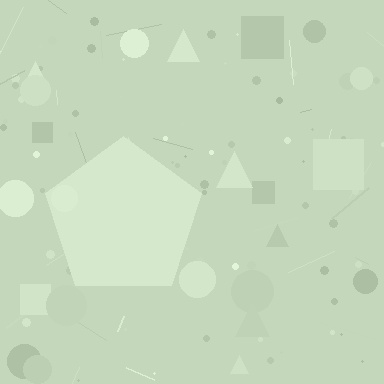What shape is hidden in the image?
A pentagon is hidden in the image.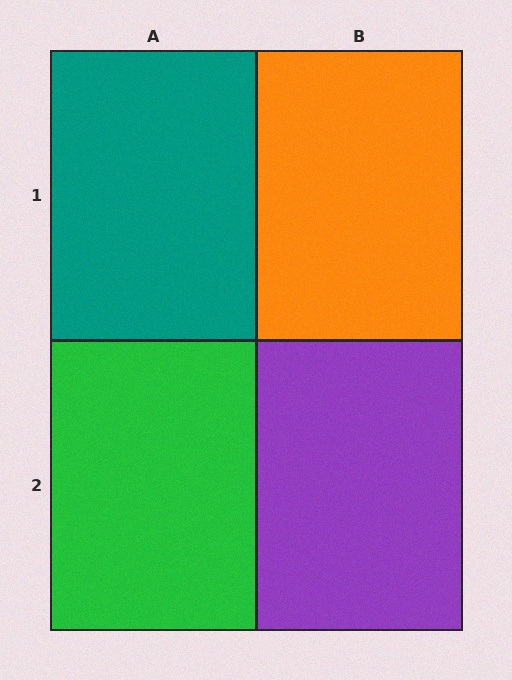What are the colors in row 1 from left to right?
Teal, orange.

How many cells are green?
1 cell is green.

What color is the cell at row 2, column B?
Purple.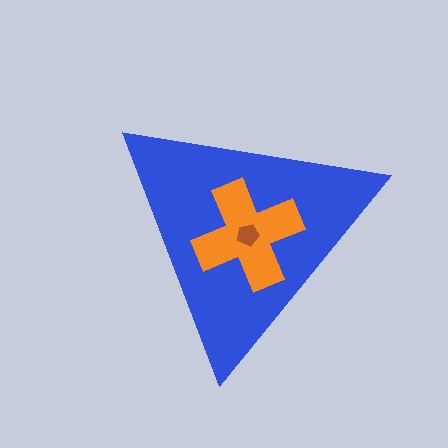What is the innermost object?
The brown pentagon.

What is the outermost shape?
The blue triangle.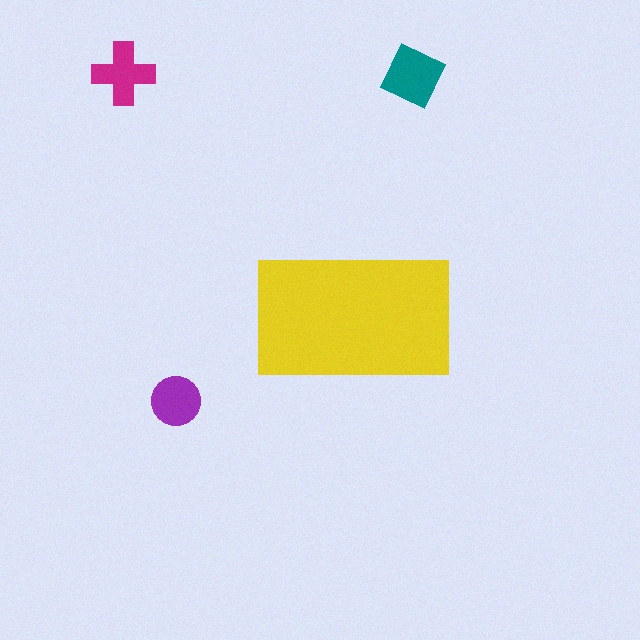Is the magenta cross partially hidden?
No, the magenta cross is fully visible.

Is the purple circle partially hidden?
No, the purple circle is fully visible.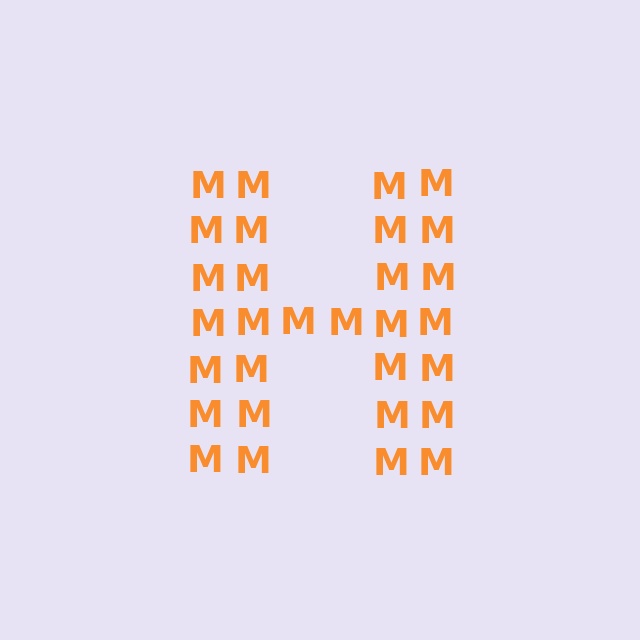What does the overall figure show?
The overall figure shows the letter H.